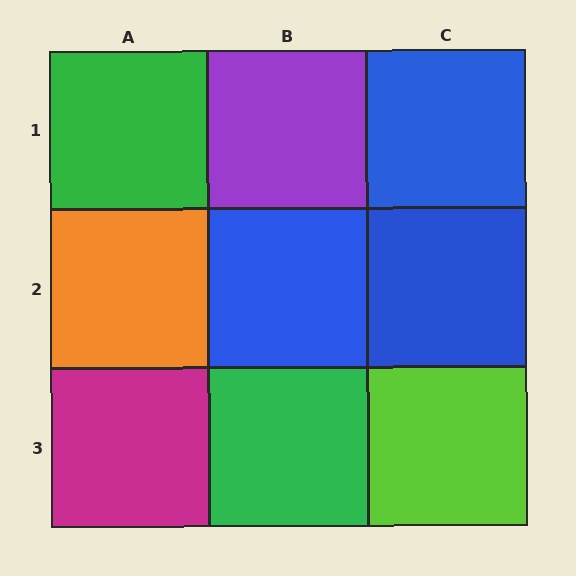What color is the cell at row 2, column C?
Blue.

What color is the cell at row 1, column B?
Purple.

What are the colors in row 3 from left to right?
Magenta, green, lime.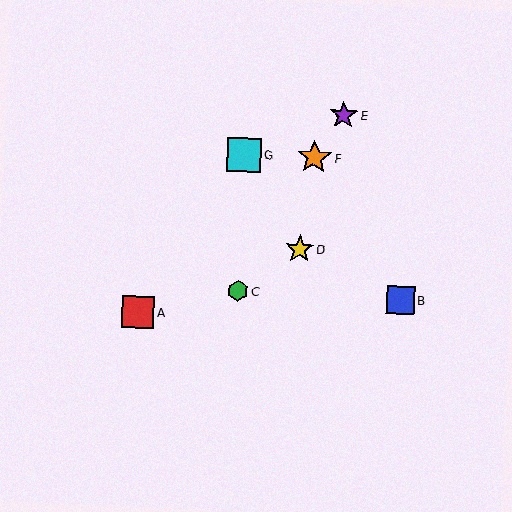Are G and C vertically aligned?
Yes, both are at x≈244.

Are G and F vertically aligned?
No, G is at x≈244 and F is at x≈314.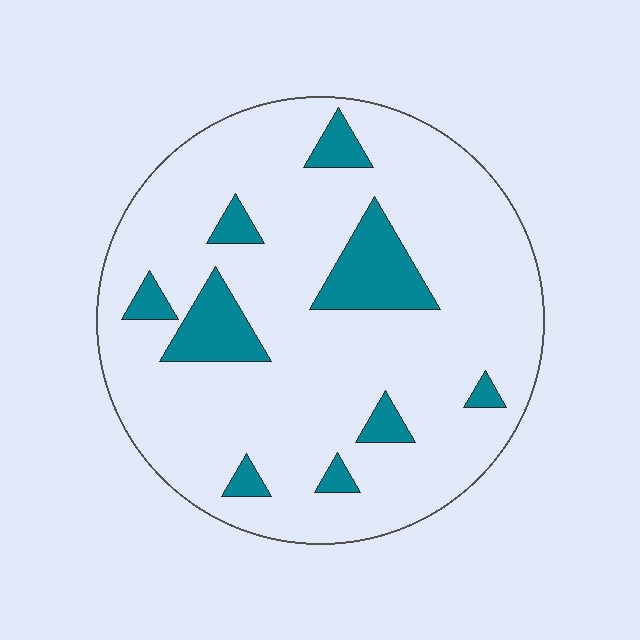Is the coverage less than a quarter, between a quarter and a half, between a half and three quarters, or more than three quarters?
Less than a quarter.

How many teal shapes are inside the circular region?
9.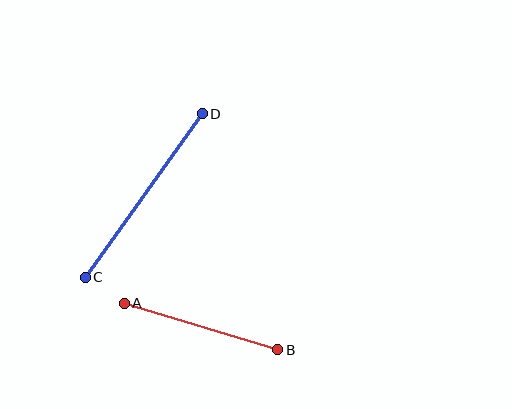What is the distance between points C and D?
The distance is approximately 201 pixels.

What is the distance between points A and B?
The distance is approximately 161 pixels.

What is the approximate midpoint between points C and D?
The midpoint is at approximately (144, 195) pixels.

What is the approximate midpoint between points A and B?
The midpoint is at approximately (201, 326) pixels.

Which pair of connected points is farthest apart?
Points C and D are farthest apart.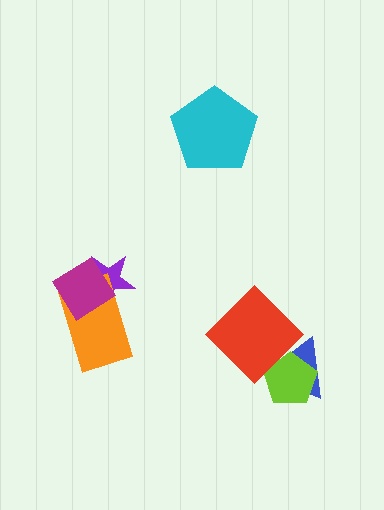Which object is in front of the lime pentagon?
The red diamond is in front of the lime pentagon.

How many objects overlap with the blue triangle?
2 objects overlap with the blue triangle.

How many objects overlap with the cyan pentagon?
0 objects overlap with the cyan pentagon.